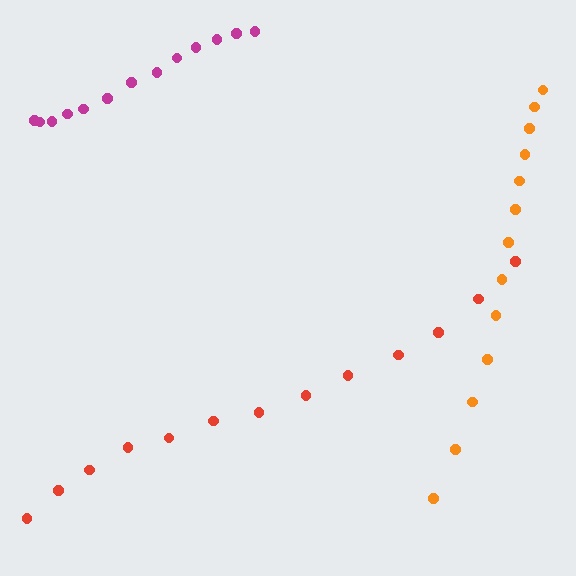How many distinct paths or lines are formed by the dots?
There are 3 distinct paths.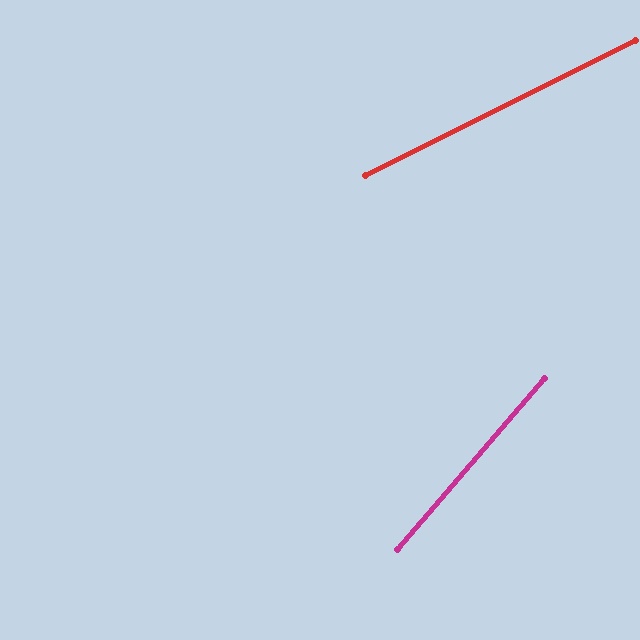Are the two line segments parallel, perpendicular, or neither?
Neither parallel nor perpendicular — they differ by about 23°.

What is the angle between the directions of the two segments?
Approximately 23 degrees.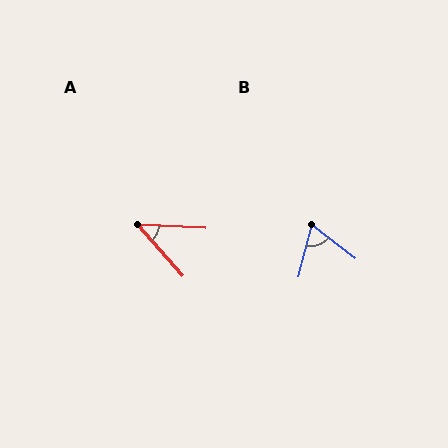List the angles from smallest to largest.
A (46°), B (67°).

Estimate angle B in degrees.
Approximately 67 degrees.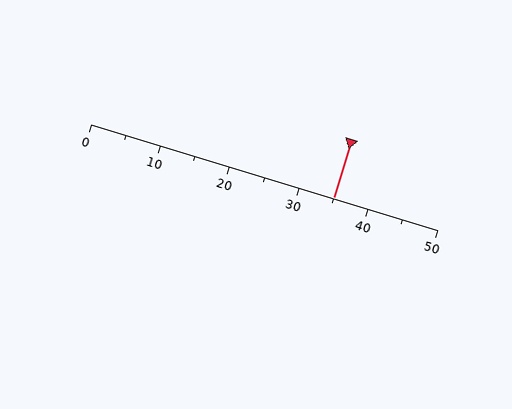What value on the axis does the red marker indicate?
The marker indicates approximately 35.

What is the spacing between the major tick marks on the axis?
The major ticks are spaced 10 apart.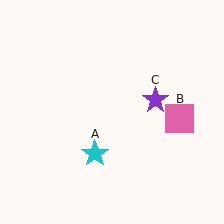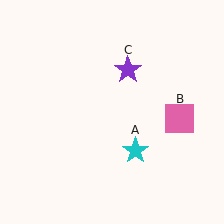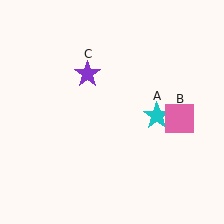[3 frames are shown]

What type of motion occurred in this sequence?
The cyan star (object A), purple star (object C) rotated counterclockwise around the center of the scene.